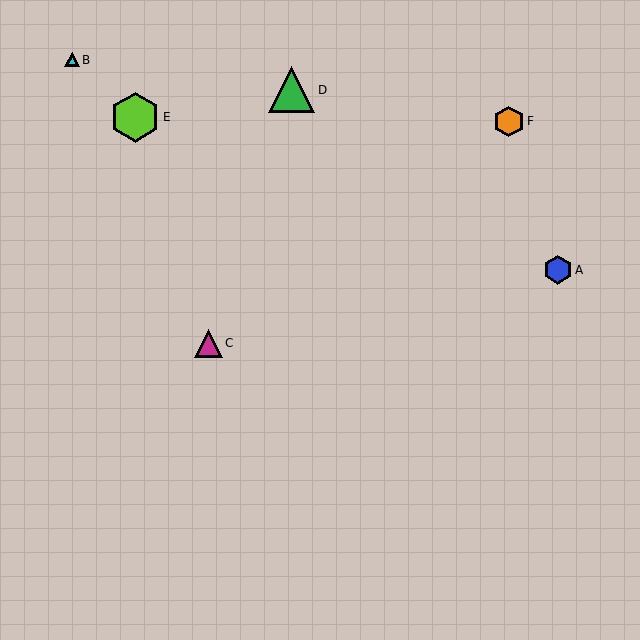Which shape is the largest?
The lime hexagon (labeled E) is the largest.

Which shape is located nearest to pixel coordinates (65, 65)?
The cyan triangle (labeled B) at (72, 60) is nearest to that location.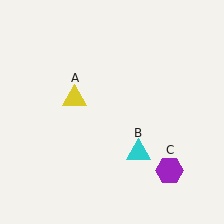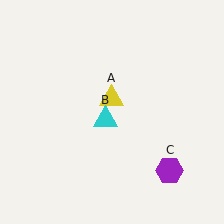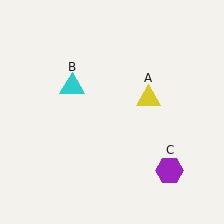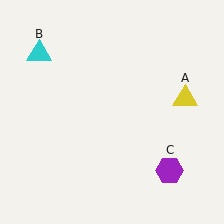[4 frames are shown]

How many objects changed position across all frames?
2 objects changed position: yellow triangle (object A), cyan triangle (object B).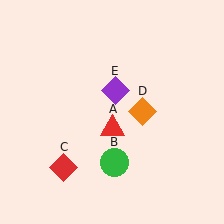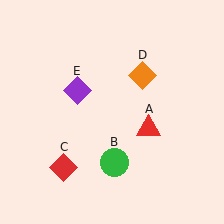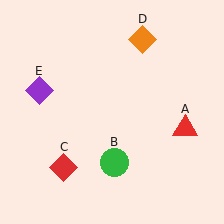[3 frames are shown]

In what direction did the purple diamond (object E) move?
The purple diamond (object E) moved left.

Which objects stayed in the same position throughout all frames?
Green circle (object B) and red diamond (object C) remained stationary.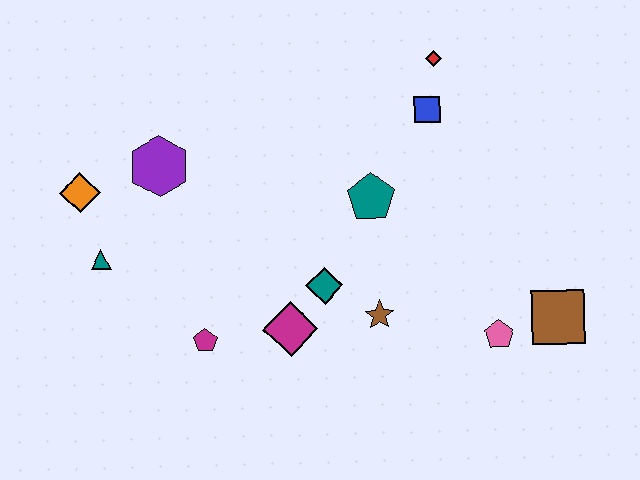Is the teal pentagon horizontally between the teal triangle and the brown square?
Yes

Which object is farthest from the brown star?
The orange diamond is farthest from the brown star.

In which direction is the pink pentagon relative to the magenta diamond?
The pink pentagon is to the right of the magenta diamond.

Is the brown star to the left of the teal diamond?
No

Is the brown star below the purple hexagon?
Yes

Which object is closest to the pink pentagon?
The brown square is closest to the pink pentagon.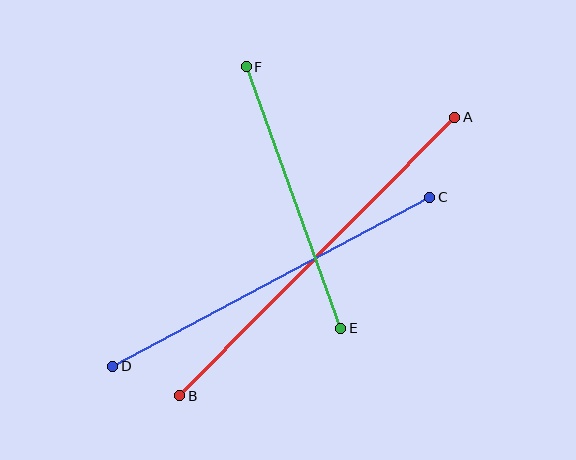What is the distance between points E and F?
The distance is approximately 278 pixels.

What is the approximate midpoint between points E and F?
The midpoint is at approximately (293, 197) pixels.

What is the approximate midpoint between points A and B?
The midpoint is at approximately (317, 257) pixels.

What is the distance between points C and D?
The distance is approximately 359 pixels.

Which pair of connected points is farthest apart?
Points A and B are farthest apart.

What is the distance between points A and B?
The distance is approximately 391 pixels.